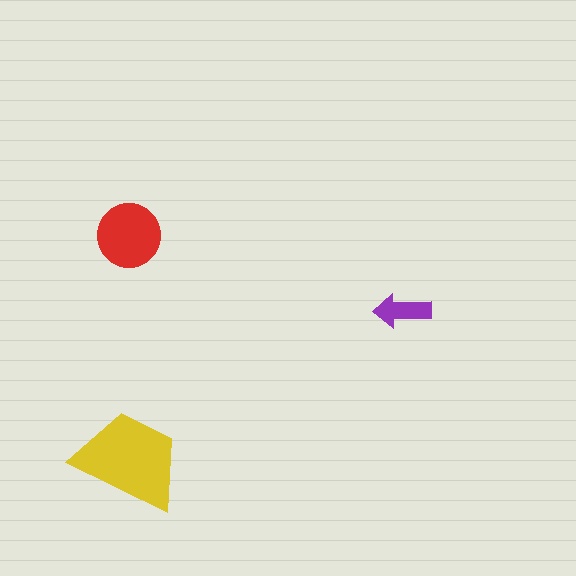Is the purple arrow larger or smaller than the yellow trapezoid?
Smaller.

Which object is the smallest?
The purple arrow.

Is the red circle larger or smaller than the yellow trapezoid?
Smaller.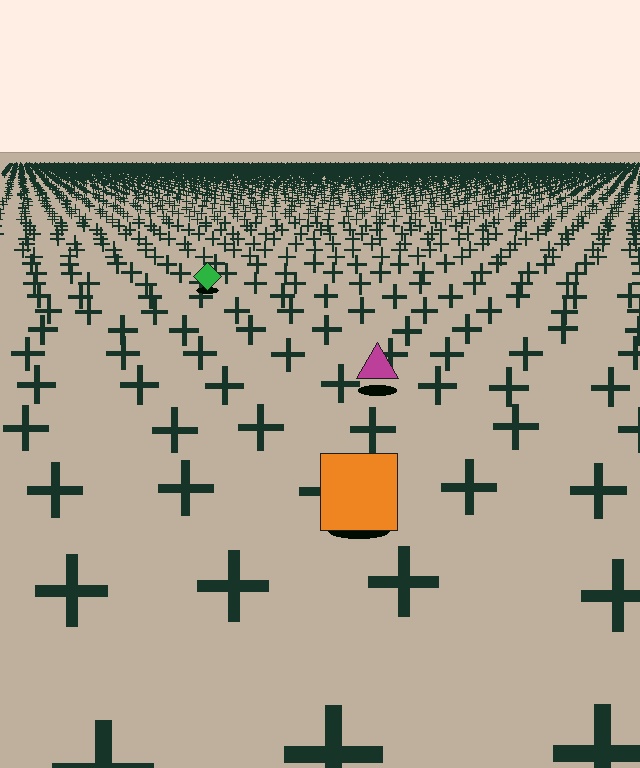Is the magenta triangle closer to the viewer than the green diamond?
Yes. The magenta triangle is closer — you can tell from the texture gradient: the ground texture is coarser near it.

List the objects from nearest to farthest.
From nearest to farthest: the orange square, the magenta triangle, the green diamond.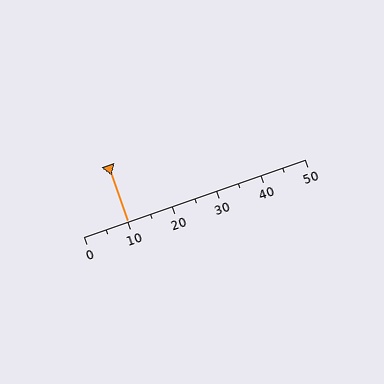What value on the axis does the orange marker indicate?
The marker indicates approximately 10.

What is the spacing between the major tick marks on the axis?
The major ticks are spaced 10 apart.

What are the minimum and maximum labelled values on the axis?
The axis runs from 0 to 50.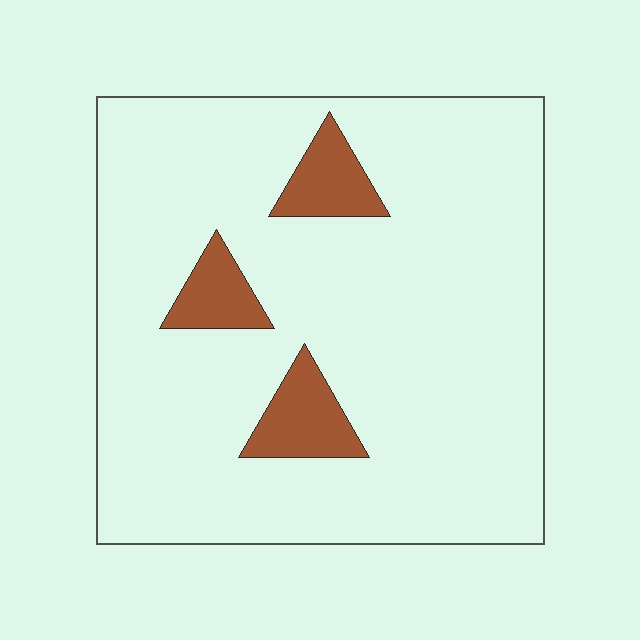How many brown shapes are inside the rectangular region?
3.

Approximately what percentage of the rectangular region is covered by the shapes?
Approximately 10%.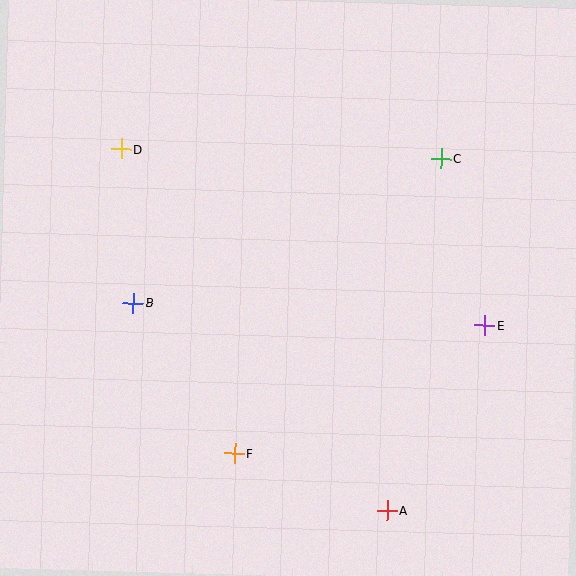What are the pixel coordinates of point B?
Point B is at (133, 303).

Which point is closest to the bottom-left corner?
Point F is closest to the bottom-left corner.